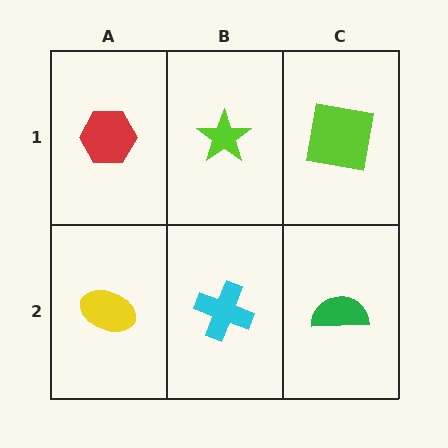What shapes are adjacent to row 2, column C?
A lime square (row 1, column C), a cyan cross (row 2, column B).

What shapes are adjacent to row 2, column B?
A lime star (row 1, column B), a yellow ellipse (row 2, column A), a green semicircle (row 2, column C).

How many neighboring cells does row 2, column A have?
2.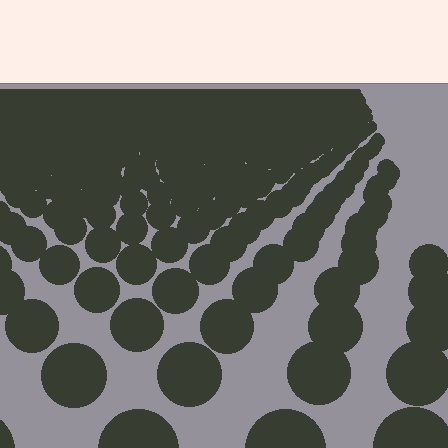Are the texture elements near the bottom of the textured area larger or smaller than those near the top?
Larger. Near the bottom, elements are closer to the viewer and appear at a bigger on-screen size.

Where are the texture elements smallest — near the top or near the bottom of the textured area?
Near the top.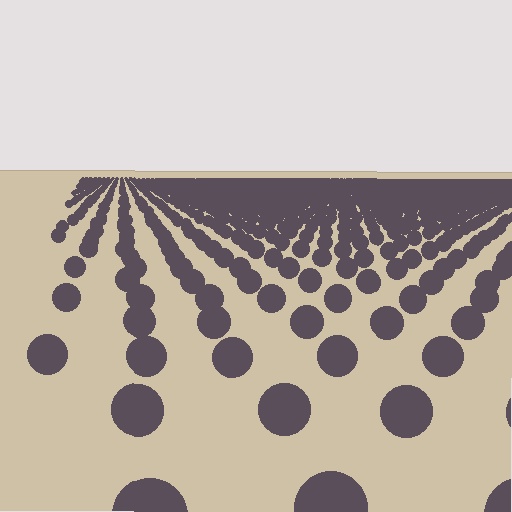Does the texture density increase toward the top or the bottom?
Density increases toward the top.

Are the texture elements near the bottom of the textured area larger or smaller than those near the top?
Larger. Near the bottom, elements are closer to the viewer and appear at a bigger on-screen size.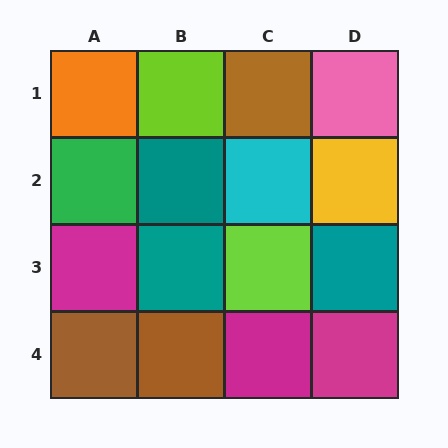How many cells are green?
1 cell is green.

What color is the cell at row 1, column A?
Orange.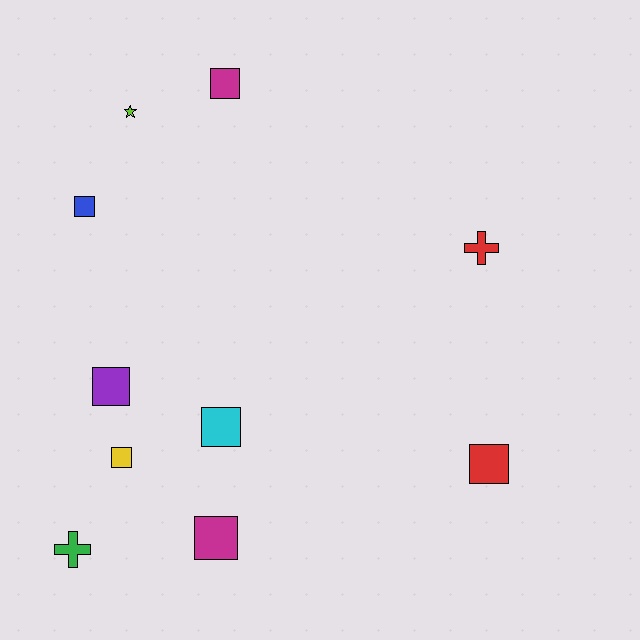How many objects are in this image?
There are 10 objects.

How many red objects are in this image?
There are 2 red objects.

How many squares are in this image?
There are 7 squares.